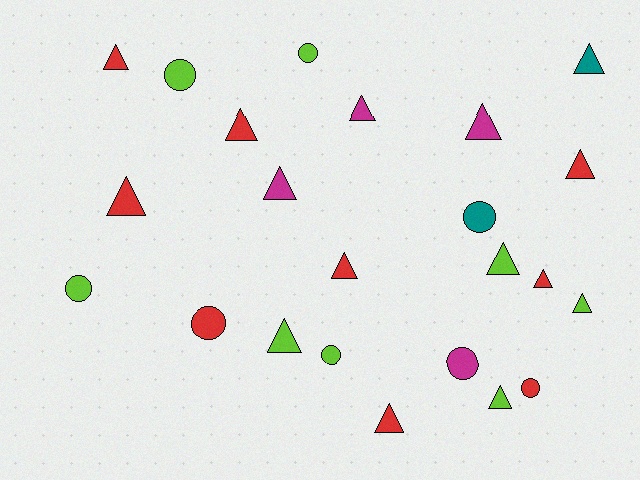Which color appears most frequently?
Red, with 9 objects.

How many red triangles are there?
There are 7 red triangles.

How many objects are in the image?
There are 23 objects.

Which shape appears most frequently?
Triangle, with 15 objects.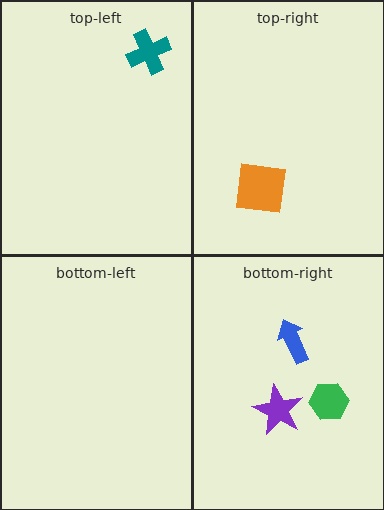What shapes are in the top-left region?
The teal cross.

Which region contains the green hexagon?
The bottom-right region.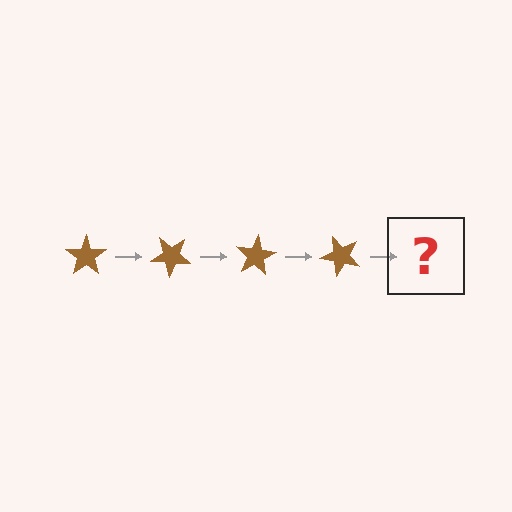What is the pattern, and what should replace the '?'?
The pattern is that the star rotates 40 degrees each step. The '?' should be a brown star rotated 160 degrees.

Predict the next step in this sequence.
The next step is a brown star rotated 160 degrees.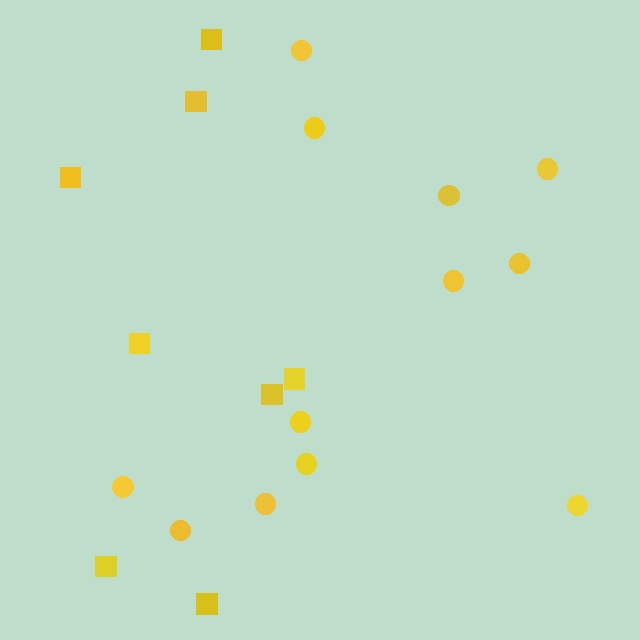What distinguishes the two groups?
There are 2 groups: one group of circles (12) and one group of squares (8).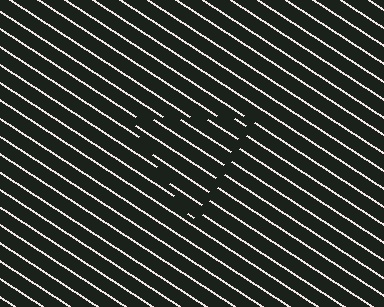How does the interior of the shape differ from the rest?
The interior of the shape contains the same grating, shifted by half a period — the contour is defined by the phase discontinuity where line-ends from the inner and outer gratings abut.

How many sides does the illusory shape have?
3 sides — the line-ends trace a triangle.